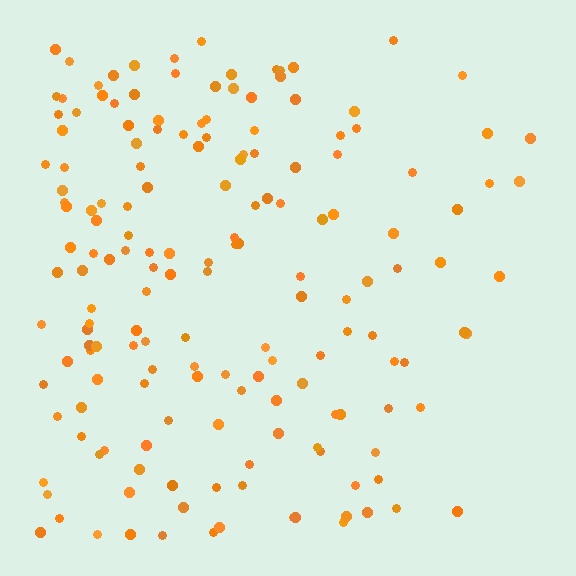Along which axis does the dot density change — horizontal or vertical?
Horizontal.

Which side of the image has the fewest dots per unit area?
The right.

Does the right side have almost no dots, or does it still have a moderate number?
Still a moderate number, just noticeably fewer than the left.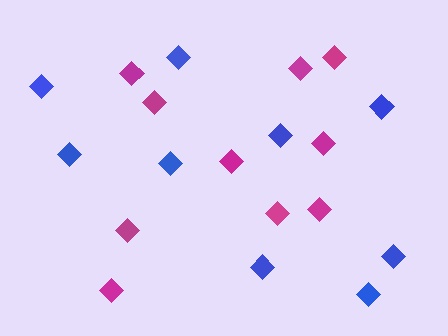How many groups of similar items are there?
There are 2 groups: one group of magenta diamonds (10) and one group of blue diamonds (9).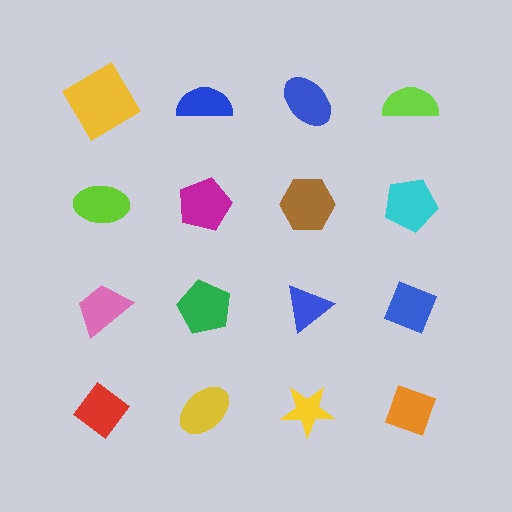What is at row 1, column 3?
A blue ellipse.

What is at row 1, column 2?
A blue semicircle.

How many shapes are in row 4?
4 shapes.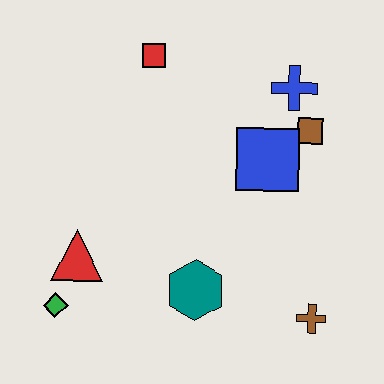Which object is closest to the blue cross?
The brown square is closest to the blue cross.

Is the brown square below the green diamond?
No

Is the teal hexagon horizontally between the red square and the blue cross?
Yes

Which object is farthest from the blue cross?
The green diamond is farthest from the blue cross.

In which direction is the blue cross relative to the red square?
The blue cross is to the right of the red square.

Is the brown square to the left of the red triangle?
No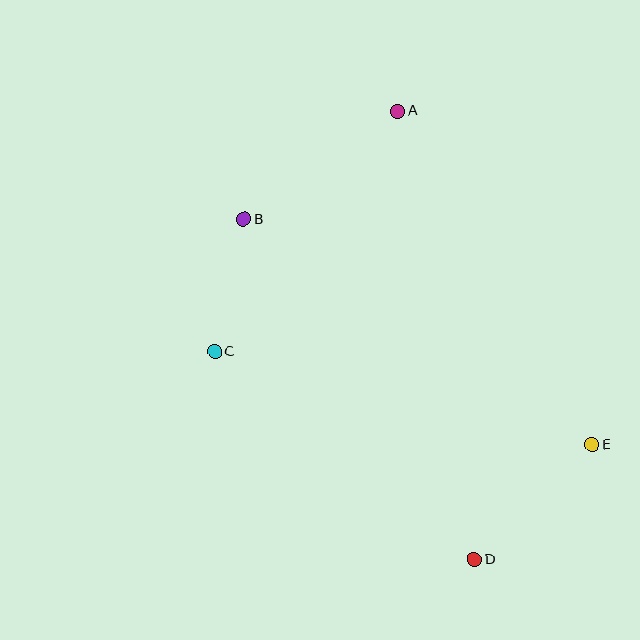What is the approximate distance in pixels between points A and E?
The distance between A and E is approximately 386 pixels.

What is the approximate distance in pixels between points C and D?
The distance between C and D is approximately 332 pixels.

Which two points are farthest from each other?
Points A and D are farthest from each other.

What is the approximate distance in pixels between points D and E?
The distance between D and E is approximately 165 pixels.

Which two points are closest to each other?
Points B and C are closest to each other.